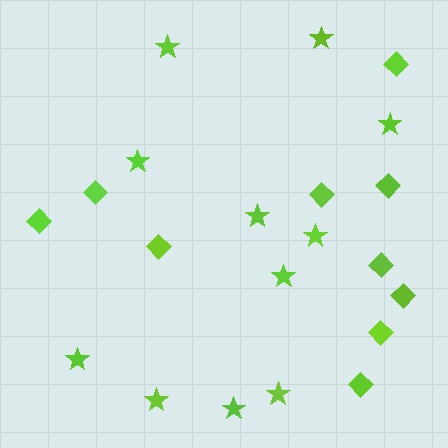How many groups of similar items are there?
There are 2 groups: one group of diamonds (10) and one group of stars (11).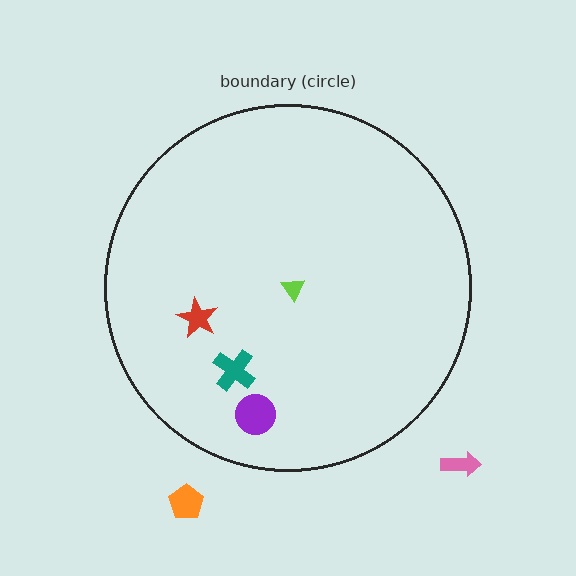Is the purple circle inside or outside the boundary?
Inside.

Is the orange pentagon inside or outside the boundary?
Outside.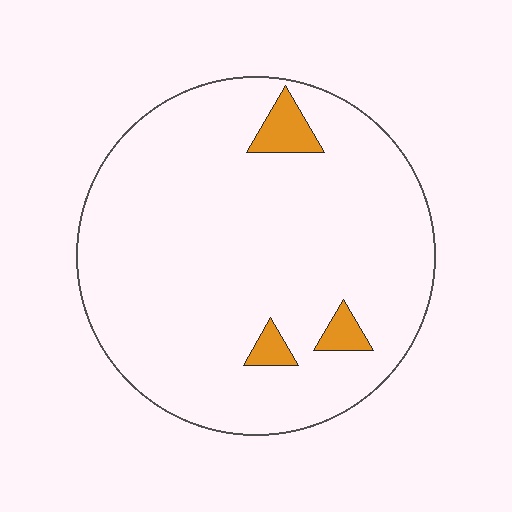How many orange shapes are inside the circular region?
3.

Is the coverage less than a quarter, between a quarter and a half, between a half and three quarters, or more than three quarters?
Less than a quarter.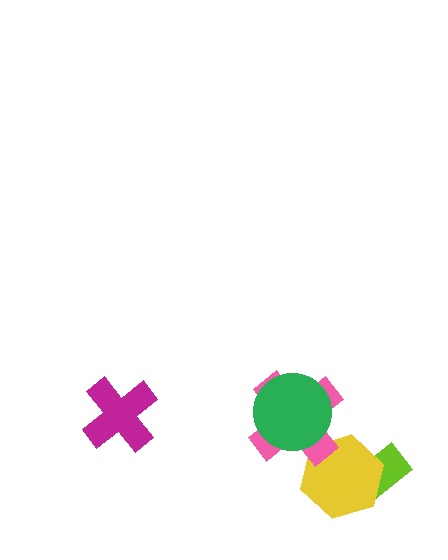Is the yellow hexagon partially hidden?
Yes, it is partially covered by another shape.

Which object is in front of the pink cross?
The green circle is in front of the pink cross.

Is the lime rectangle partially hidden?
Yes, it is partially covered by another shape.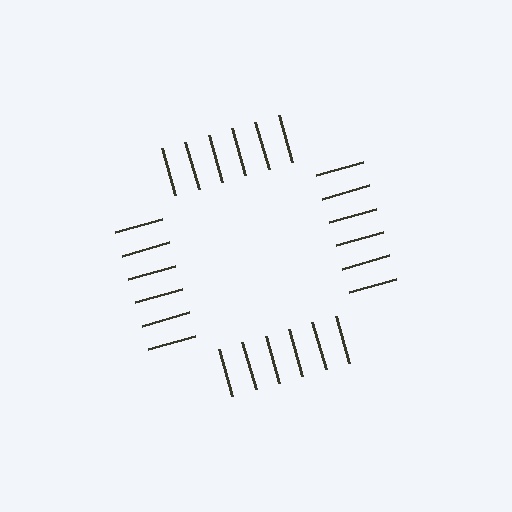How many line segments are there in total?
24 — 6 along each of the 4 edges.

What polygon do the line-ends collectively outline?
An illusory square — the line segments terminate on its edges but no continuous stroke is drawn.